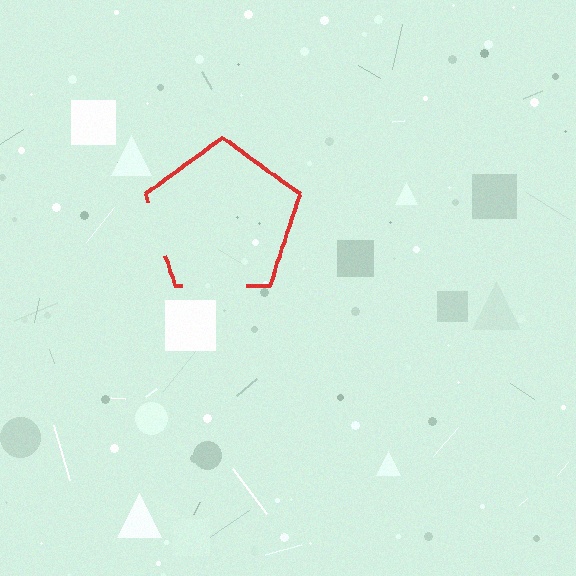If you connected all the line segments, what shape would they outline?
They would outline a pentagon.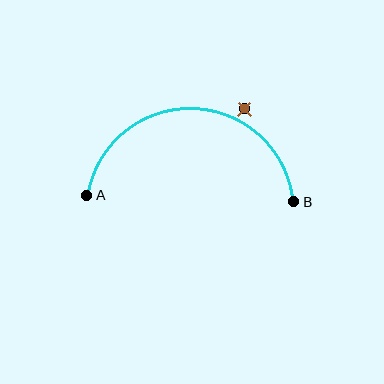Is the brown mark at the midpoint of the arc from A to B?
No — the brown mark does not lie on the arc at all. It sits slightly outside the curve.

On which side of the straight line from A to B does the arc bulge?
The arc bulges above the straight line connecting A and B.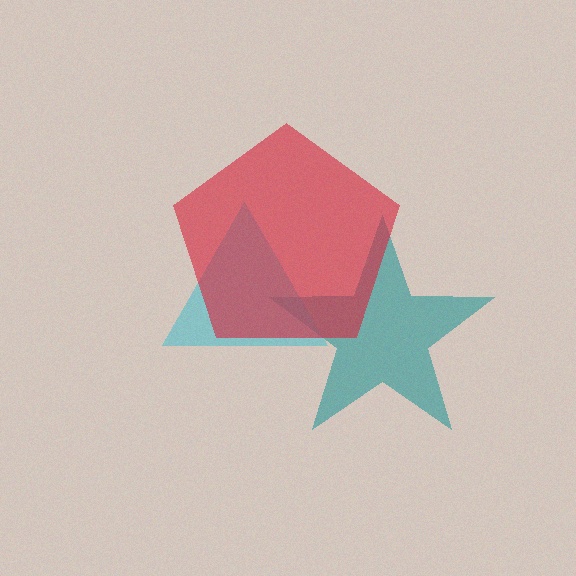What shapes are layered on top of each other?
The layered shapes are: a teal star, a cyan triangle, a red pentagon.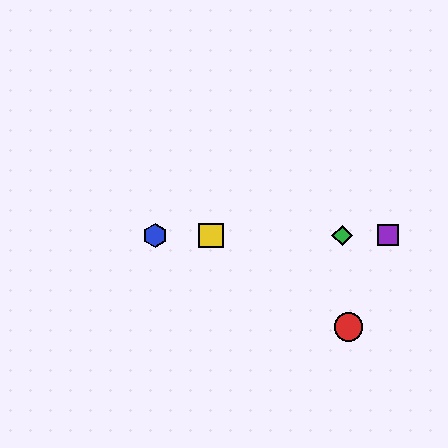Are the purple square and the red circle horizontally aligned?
No, the purple square is at y≈235 and the red circle is at y≈327.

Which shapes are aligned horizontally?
The blue hexagon, the green diamond, the yellow square, the purple square are aligned horizontally.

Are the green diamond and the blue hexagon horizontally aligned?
Yes, both are at y≈235.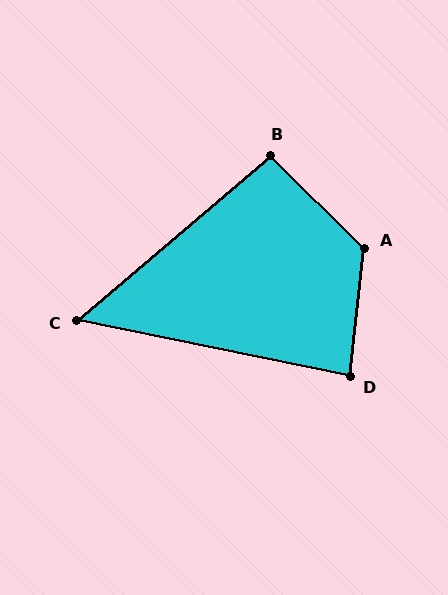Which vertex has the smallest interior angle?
C, at approximately 52 degrees.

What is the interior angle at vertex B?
Approximately 95 degrees (obtuse).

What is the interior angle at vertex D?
Approximately 85 degrees (acute).